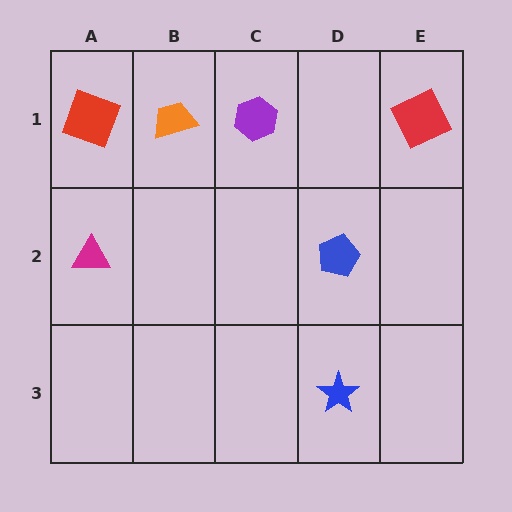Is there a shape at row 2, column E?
No, that cell is empty.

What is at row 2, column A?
A magenta triangle.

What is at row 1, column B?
An orange trapezoid.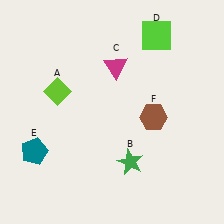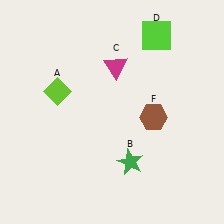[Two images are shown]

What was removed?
The teal pentagon (E) was removed in Image 2.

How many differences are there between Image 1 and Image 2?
There is 1 difference between the two images.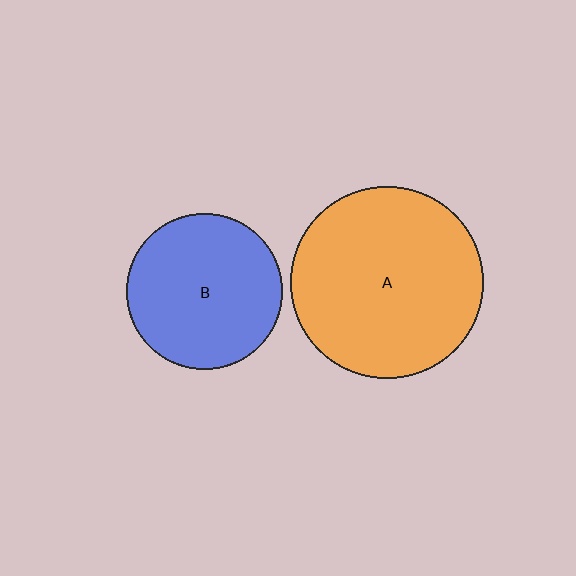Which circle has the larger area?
Circle A (orange).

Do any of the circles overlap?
No, none of the circles overlap.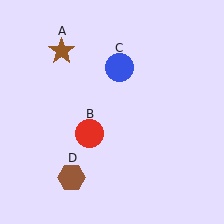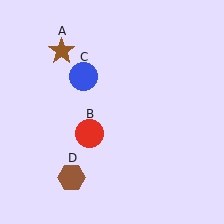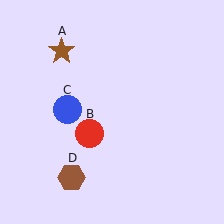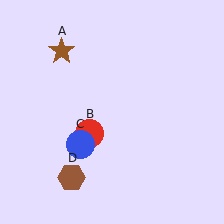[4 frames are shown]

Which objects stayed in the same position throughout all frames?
Brown star (object A) and red circle (object B) and brown hexagon (object D) remained stationary.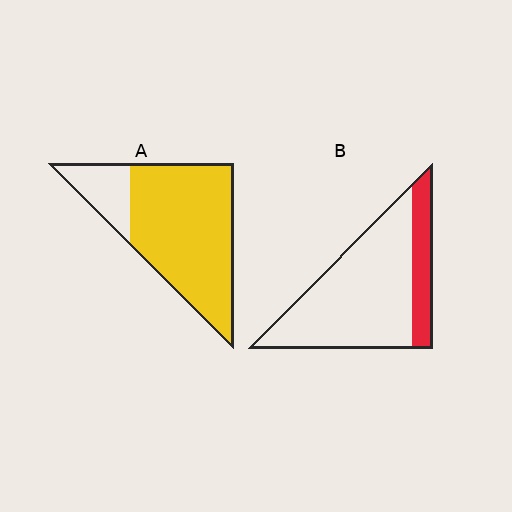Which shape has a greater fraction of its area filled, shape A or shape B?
Shape A.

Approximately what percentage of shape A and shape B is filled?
A is approximately 80% and B is approximately 20%.